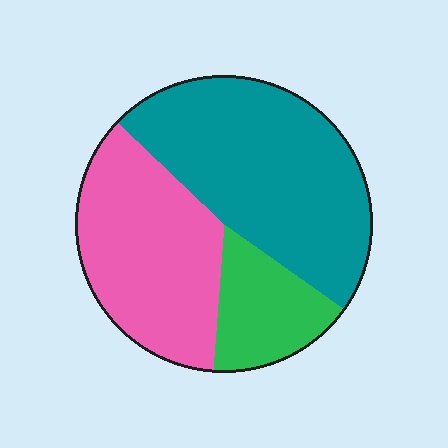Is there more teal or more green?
Teal.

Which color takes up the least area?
Green, at roughly 15%.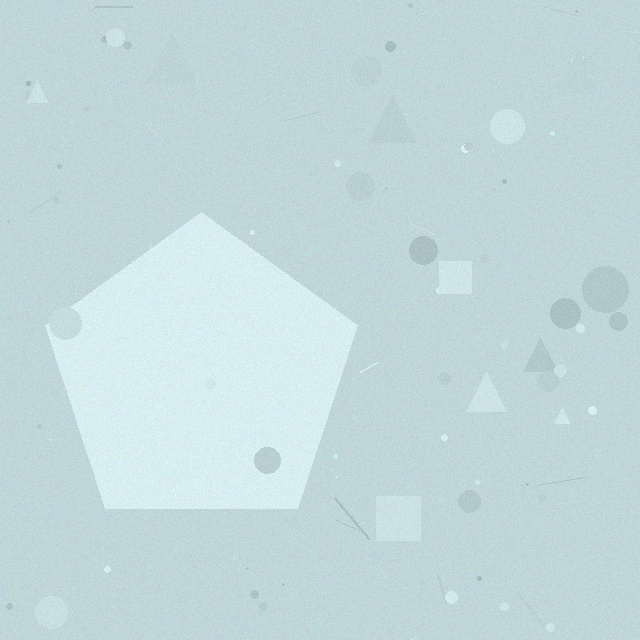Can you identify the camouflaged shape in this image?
The camouflaged shape is a pentagon.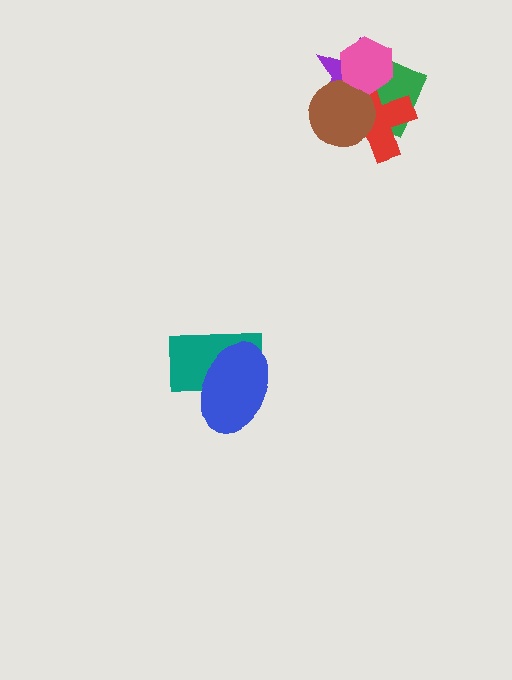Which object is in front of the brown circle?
The pink hexagon is in front of the brown circle.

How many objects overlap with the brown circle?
4 objects overlap with the brown circle.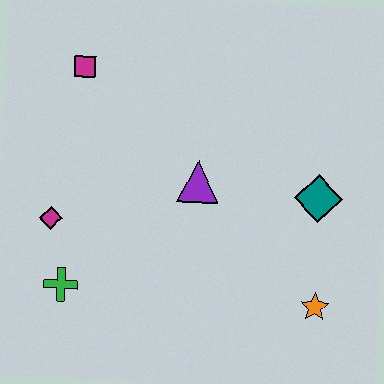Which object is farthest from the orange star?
The magenta square is farthest from the orange star.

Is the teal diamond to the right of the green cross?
Yes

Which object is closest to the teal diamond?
The orange star is closest to the teal diamond.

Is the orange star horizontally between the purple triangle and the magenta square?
No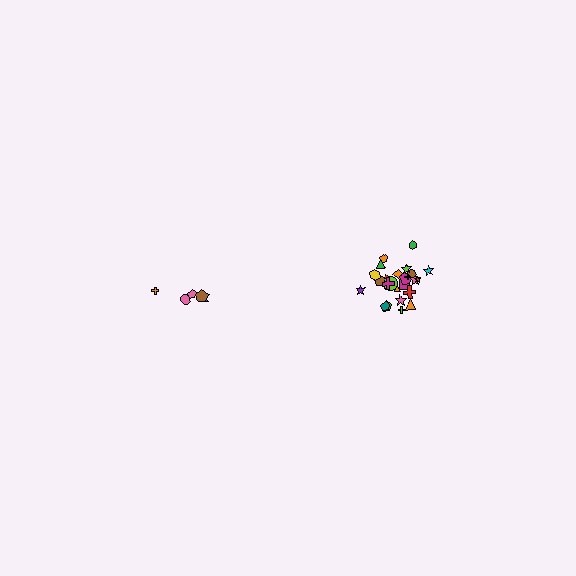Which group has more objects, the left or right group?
The right group.